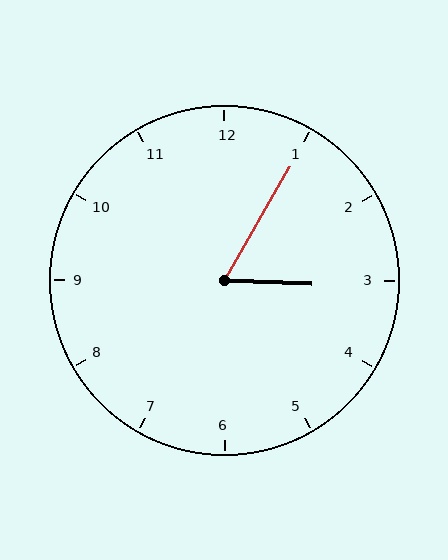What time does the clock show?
3:05.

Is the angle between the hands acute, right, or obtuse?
It is acute.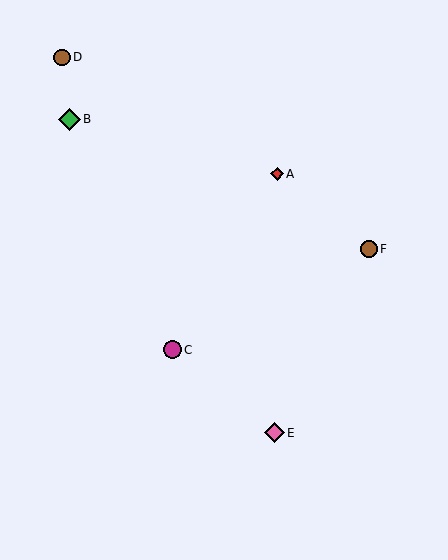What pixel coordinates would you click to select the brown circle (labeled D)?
Click at (62, 57) to select the brown circle D.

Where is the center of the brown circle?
The center of the brown circle is at (369, 249).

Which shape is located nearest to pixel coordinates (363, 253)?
The brown circle (labeled F) at (369, 249) is nearest to that location.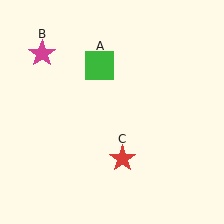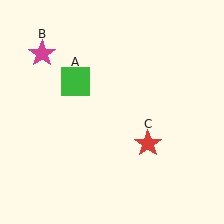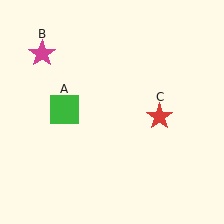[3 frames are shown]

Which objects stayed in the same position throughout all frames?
Magenta star (object B) remained stationary.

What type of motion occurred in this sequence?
The green square (object A), red star (object C) rotated counterclockwise around the center of the scene.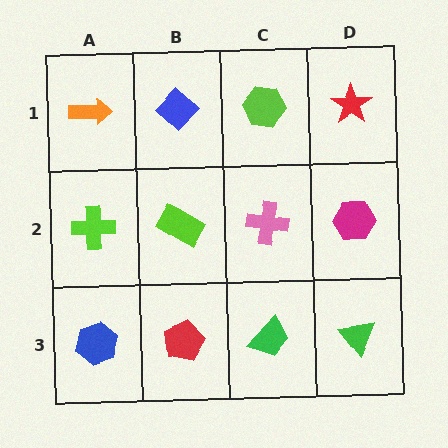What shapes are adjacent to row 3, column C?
A pink cross (row 2, column C), a red pentagon (row 3, column B), a green triangle (row 3, column D).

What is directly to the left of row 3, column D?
A green trapezoid.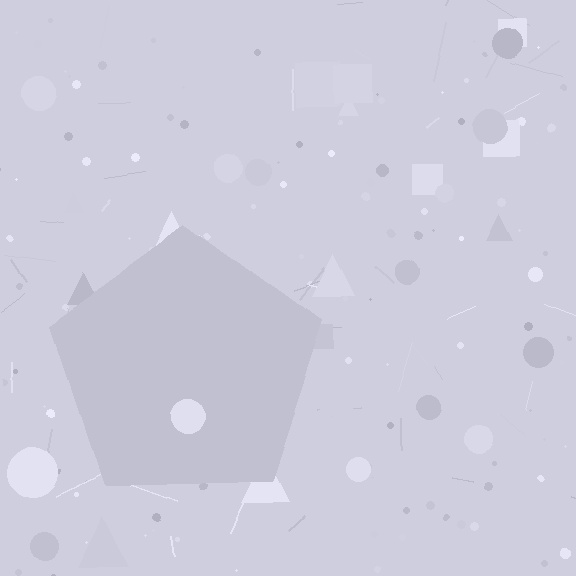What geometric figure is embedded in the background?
A pentagon is embedded in the background.